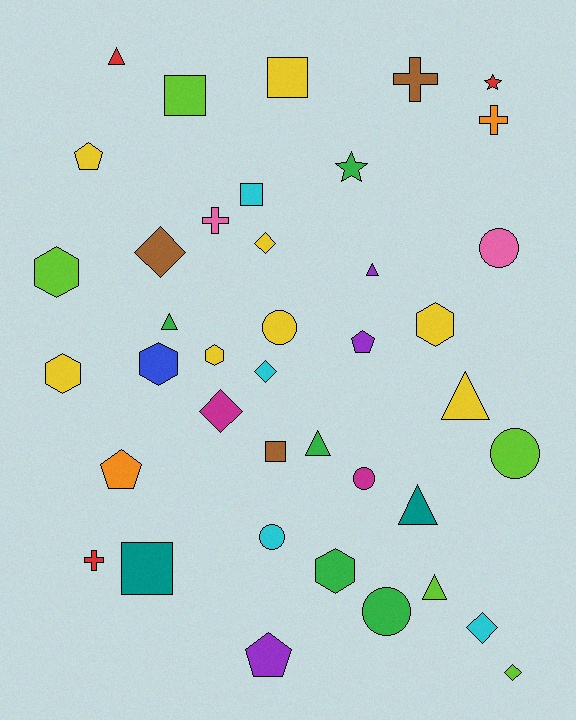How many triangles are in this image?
There are 7 triangles.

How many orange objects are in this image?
There are 2 orange objects.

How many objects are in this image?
There are 40 objects.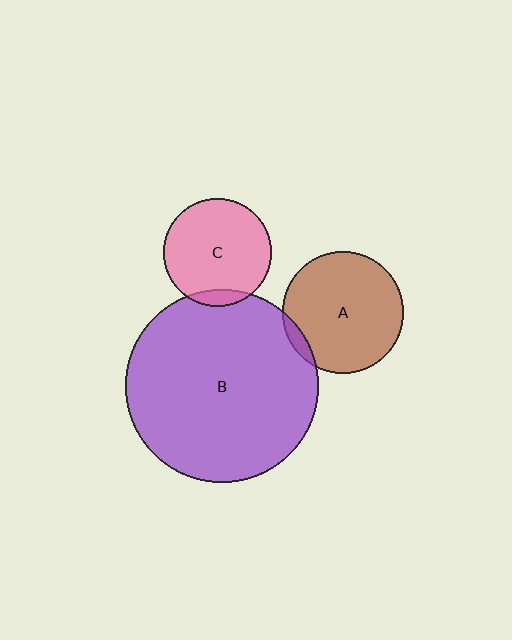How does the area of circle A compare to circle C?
Approximately 1.2 times.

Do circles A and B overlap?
Yes.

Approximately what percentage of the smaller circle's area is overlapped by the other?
Approximately 5%.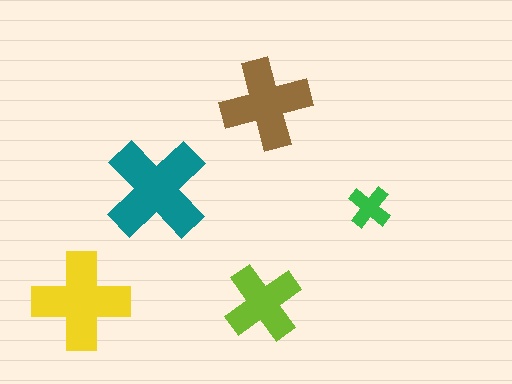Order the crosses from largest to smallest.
the teal one, the yellow one, the brown one, the lime one, the green one.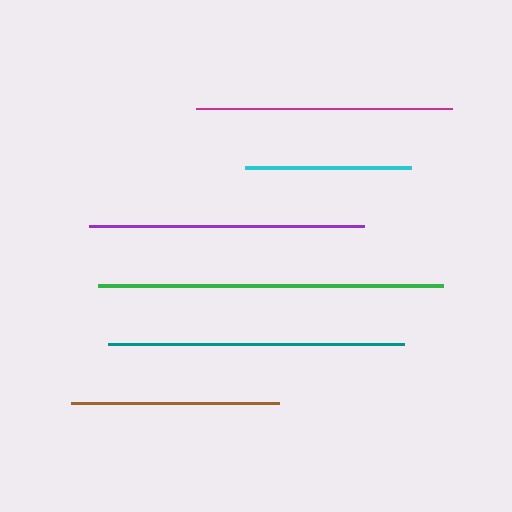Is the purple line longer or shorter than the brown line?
The purple line is longer than the brown line.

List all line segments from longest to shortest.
From longest to shortest: green, teal, purple, magenta, brown, cyan.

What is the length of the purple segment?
The purple segment is approximately 275 pixels long.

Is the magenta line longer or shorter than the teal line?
The teal line is longer than the magenta line.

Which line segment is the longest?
The green line is the longest at approximately 345 pixels.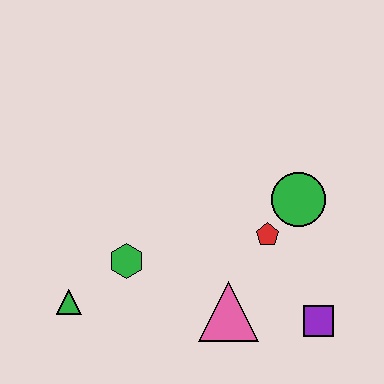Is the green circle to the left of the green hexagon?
No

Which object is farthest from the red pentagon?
The green triangle is farthest from the red pentagon.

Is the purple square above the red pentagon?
No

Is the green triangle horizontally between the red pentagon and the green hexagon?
No